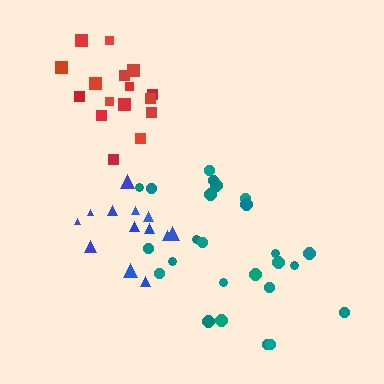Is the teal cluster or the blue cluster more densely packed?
Blue.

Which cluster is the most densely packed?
Red.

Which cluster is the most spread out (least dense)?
Teal.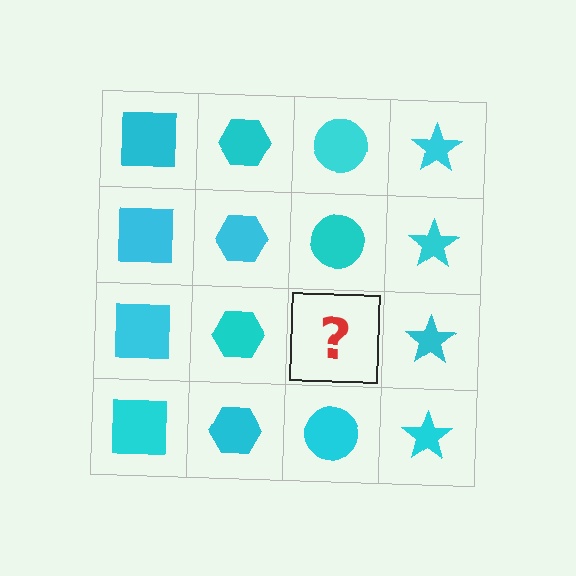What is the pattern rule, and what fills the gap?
The rule is that each column has a consistent shape. The gap should be filled with a cyan circle.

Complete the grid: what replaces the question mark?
The question mark should be replaced with a cyan circle.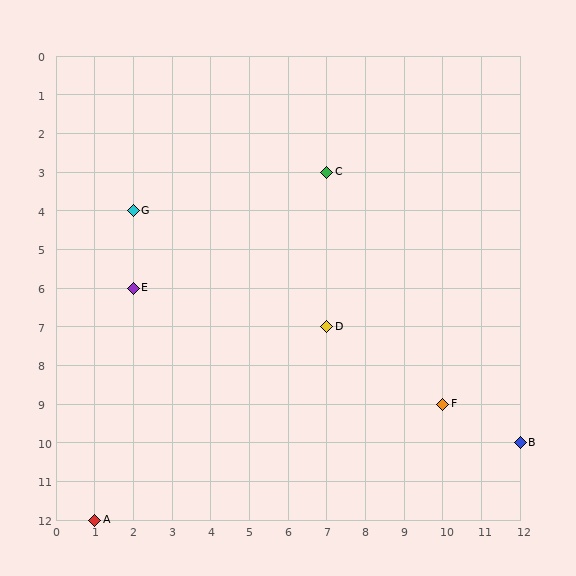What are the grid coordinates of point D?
Point D is at grid coordinates (7, 7).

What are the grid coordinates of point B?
Point B is at grid coordinates (12, 10).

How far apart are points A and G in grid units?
Points A and G are 1 column and 8 rows apart (about 8.1 grid units diagonally).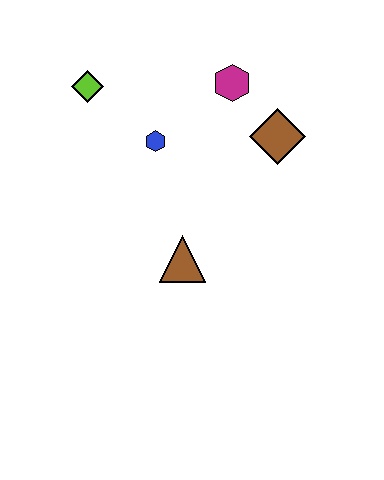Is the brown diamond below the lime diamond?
Yes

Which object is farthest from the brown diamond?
The lime diamond is farthest from the brown diamond.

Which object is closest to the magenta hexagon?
The brown diamond is closest to the magenta hexagon.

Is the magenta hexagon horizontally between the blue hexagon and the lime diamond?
No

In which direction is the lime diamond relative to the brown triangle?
The lime diamond is above the brown triangle.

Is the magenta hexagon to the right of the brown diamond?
No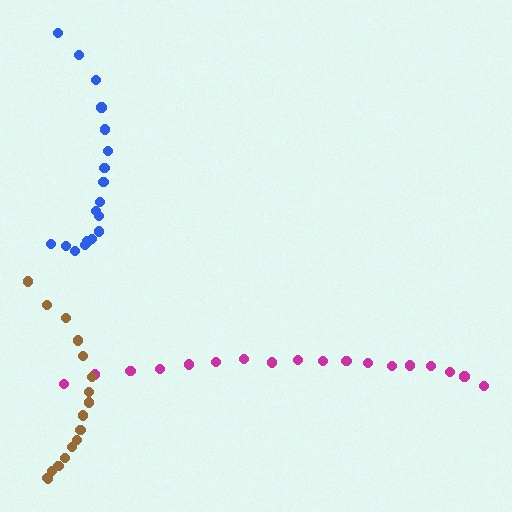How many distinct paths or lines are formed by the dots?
There are 3 distinct paths.